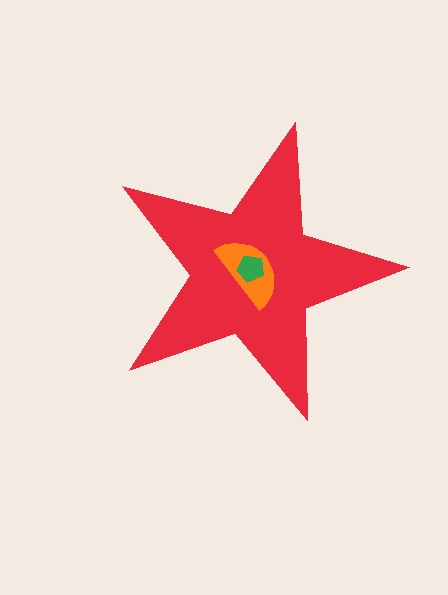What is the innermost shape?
The green pentagon.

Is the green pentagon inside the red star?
Yes.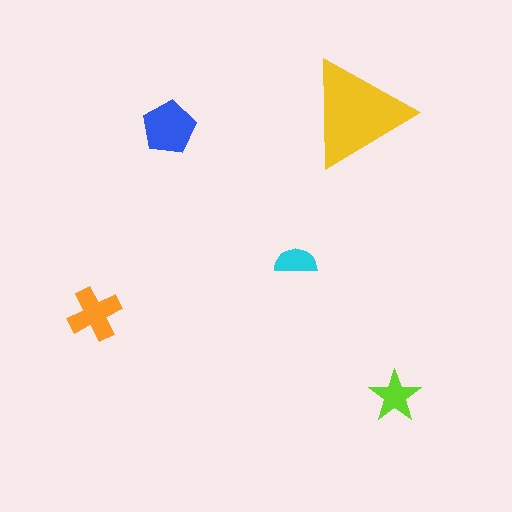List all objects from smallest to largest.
The cyan semicircle, the lime star, the orange cross, the blue pentagon, the yellow triangle.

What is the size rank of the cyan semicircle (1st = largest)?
5th.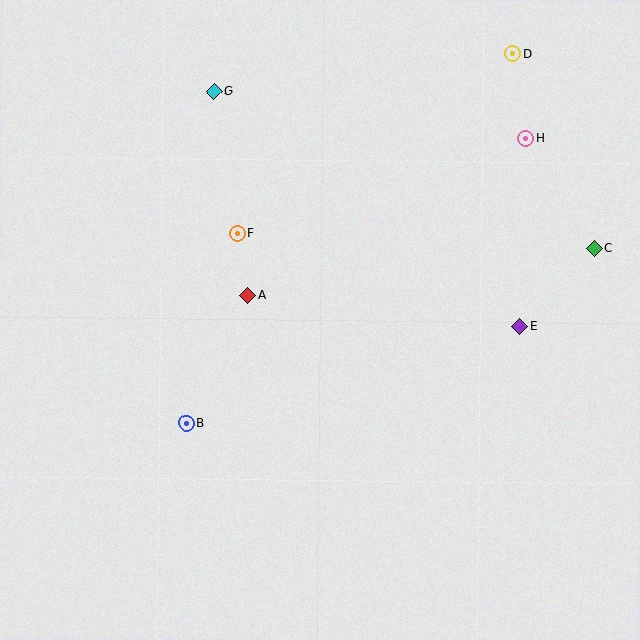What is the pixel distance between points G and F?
The distance between G and F is 144 pixels.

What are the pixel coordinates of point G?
Point G is at (214, 91).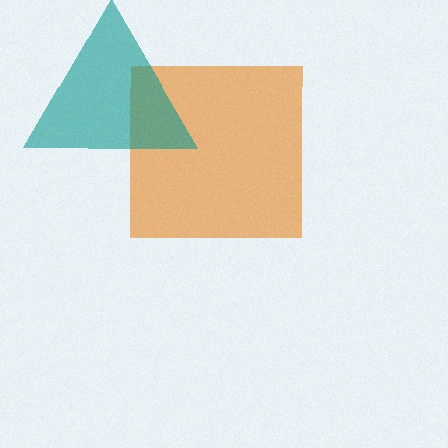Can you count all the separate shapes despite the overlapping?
Yes, there are 2 separate shapes.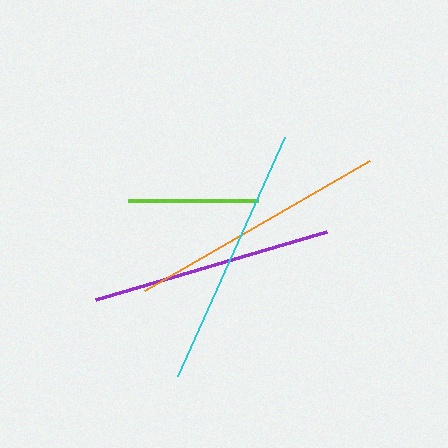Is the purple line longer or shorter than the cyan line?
The cyan line is longer than the purple line.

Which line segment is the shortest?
The lime line is the shortest at approximately 130 pixels.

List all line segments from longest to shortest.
From longest to shortest: cyan, orange, purple, lime.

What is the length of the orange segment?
The orange segment is approximately 261 pixels long.